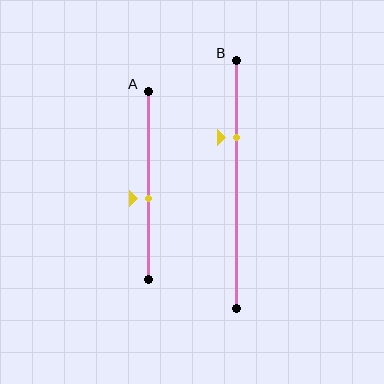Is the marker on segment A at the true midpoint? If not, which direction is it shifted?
No, the marker on segment A is shifted downward by about 7% of the segment length.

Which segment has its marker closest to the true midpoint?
Segment A has its marker closest to the true midpoint.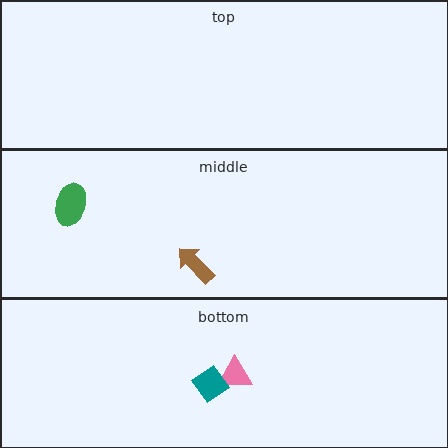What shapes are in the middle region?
The green ellipse, the brown arrow.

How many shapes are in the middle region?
2.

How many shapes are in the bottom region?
2.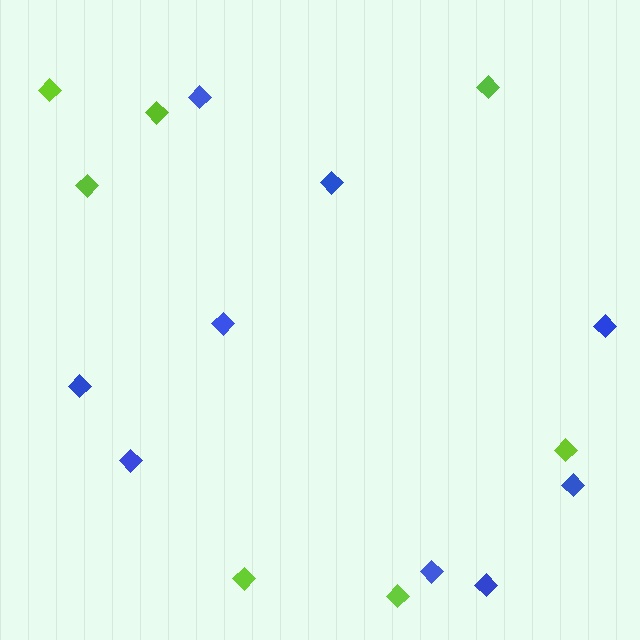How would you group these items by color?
There are 2 groups: one group of lime diamonds (7) and one group of blue diamonds (9).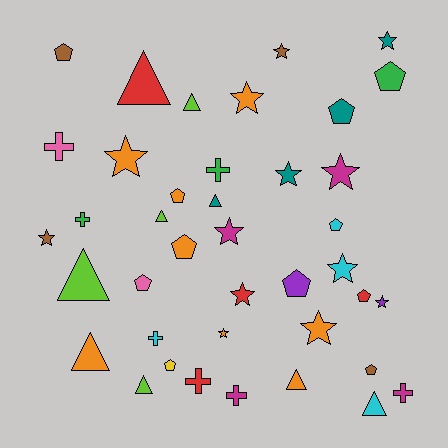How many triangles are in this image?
There are 9 triangles.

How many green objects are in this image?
There are 3 green objects.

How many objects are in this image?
There are 40 objects.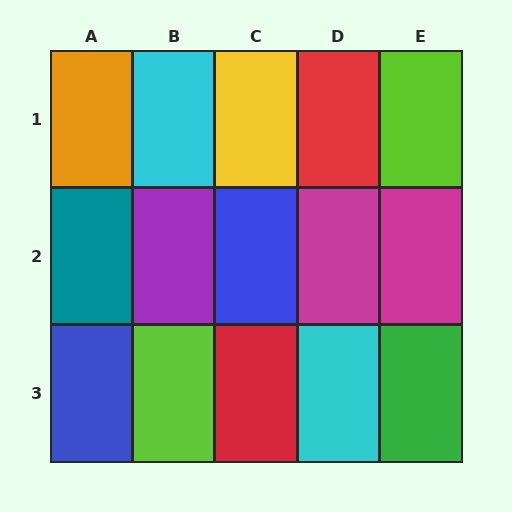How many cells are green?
1 cell is green.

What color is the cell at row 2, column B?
Purple.